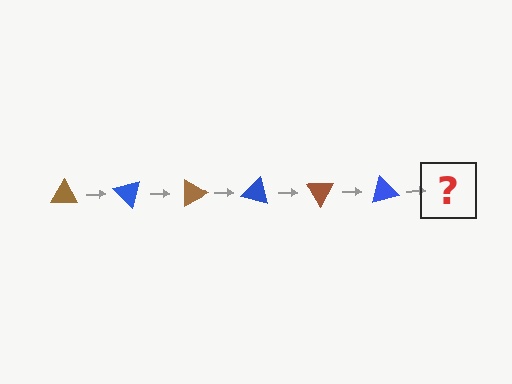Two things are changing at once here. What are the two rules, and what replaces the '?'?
The two rules are that it rotates 45 degrees each step and the color cycles through brown and blue. The '?' should be a brown triangle, rotated 270 degrees from the start.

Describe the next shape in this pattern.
It should be a brown triangle, rotated 270 degrees from the start.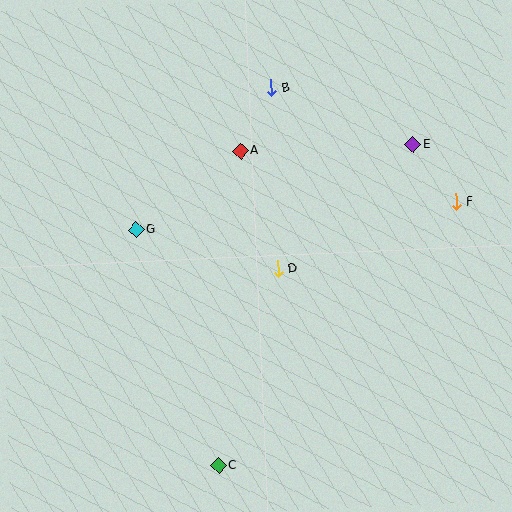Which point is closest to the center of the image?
Point D at (278, 269) is closest to the center.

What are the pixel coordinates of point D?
Point D is at (278, 269).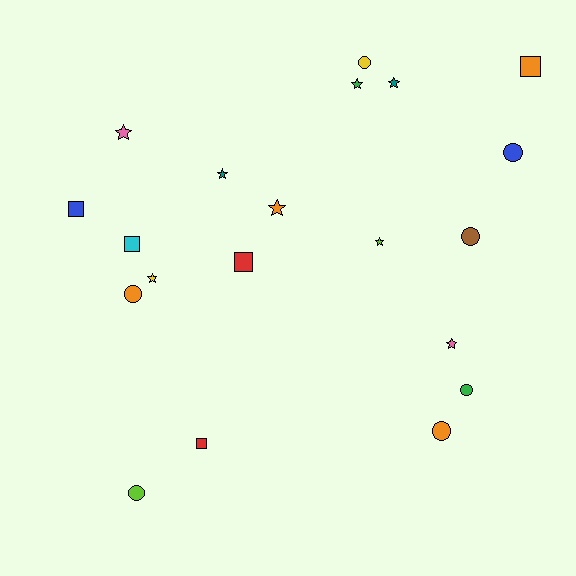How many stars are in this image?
There are 8 stars.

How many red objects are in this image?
There are 2 red objects.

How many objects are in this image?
There are 20 objects.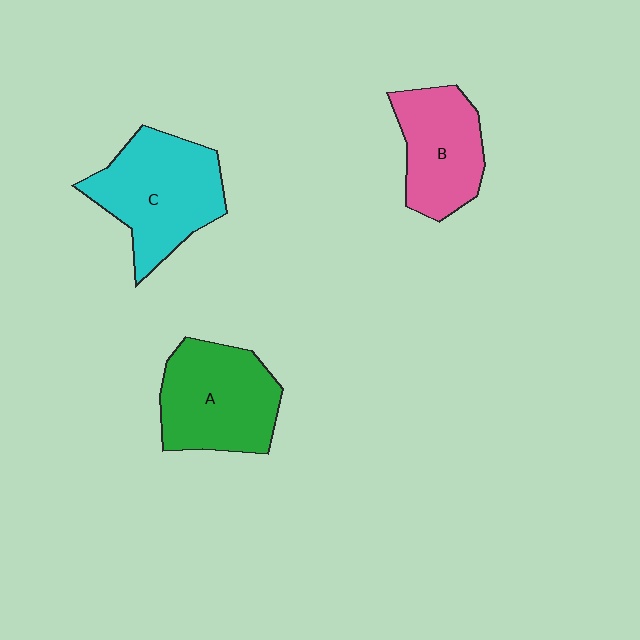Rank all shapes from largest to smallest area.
From largest to smallest: C (cyan), A (green), B (pink).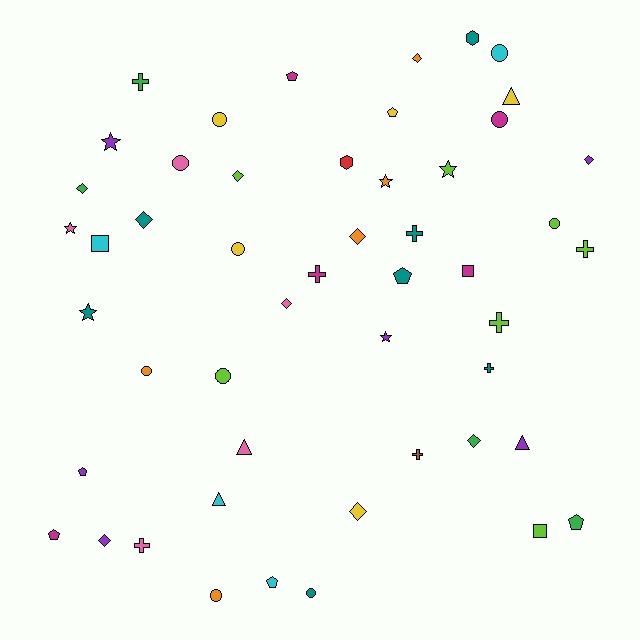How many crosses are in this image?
There are 8 crosses.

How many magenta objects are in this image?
There are 5 magenta objects.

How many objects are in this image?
There are 50 objects.